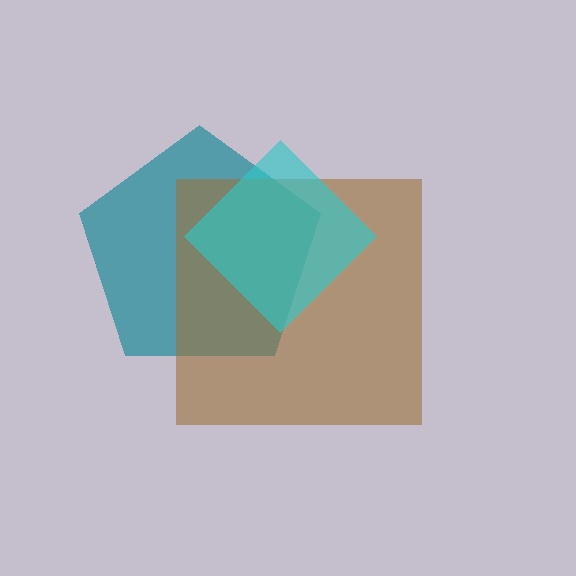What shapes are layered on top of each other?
The layered shapes are: a teal pentagon, a brown square, a cyan diamond.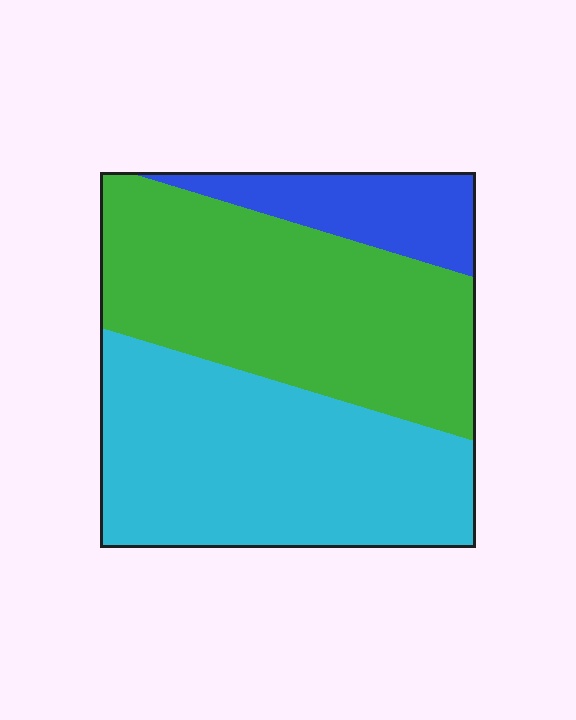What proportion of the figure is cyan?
Cyan takes up about two fifths (2/5) of the figure.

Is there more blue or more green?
Green.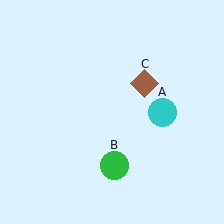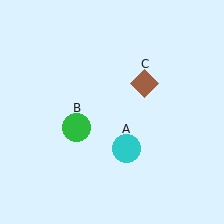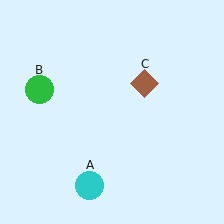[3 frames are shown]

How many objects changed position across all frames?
2 objects changed position: cyan circle (object A), green circle (object B).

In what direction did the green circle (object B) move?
The green circle (object B) moved up and to the left.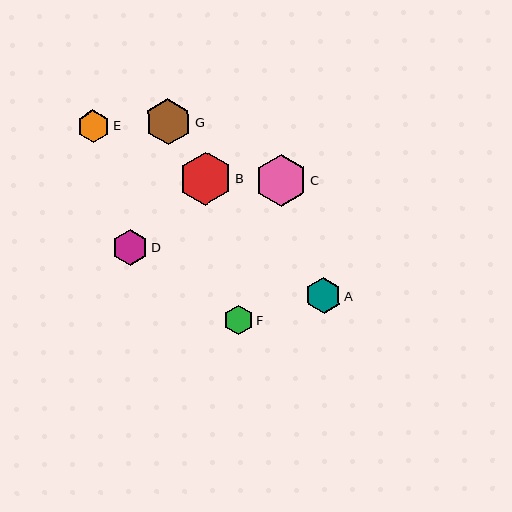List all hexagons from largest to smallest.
From largest to smallest: B, C, G, D, A, E, F.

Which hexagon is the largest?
Hexagon B is the largest with a size of approximately 53 pixels.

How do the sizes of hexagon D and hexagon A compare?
Hexagon D and hexagon A are approximately the same size.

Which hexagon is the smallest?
Hexagon F is the smallest with a size of approximately 30 pixels.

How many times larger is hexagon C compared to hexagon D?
Hexagon C is approximately 1.4 times the size of hexagon D.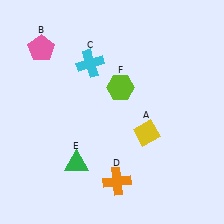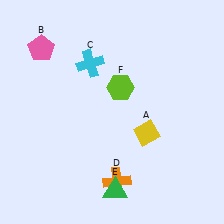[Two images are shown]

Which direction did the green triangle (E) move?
The green triangle (E) moved right.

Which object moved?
The green triangle (E) moved right.